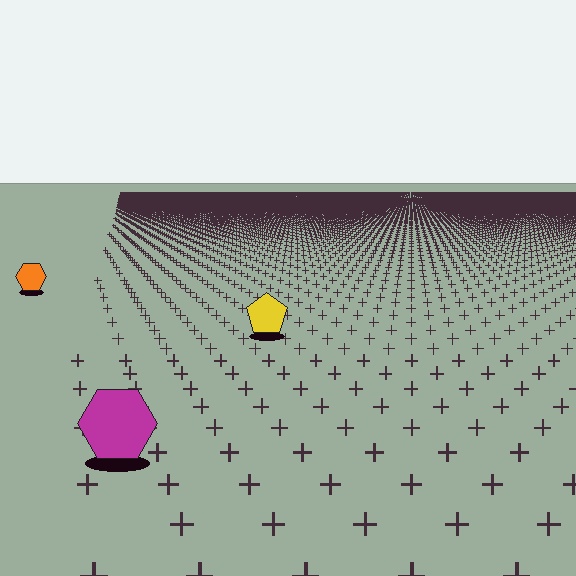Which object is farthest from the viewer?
The orange hexagon is farthest from the viewer. It appears smaller and the ground texture around it is denser.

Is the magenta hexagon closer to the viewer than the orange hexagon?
Yes. The magenta hexagon is closer — you can tell from the texture gradient: the ground texture is coarser near it.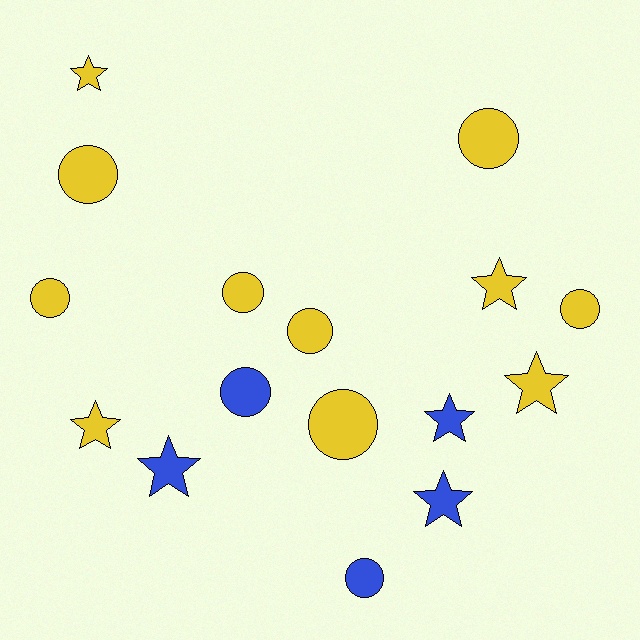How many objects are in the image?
There are 16 objects.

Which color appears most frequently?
Yellow, with 11 objects.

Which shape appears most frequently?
Circle, with 9 objects.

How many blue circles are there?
There are 2 blue circles.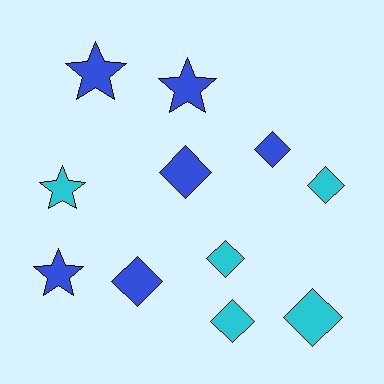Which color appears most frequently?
Blue, with 6 objects.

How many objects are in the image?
There are 11 objects.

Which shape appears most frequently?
Diamond, with 7 objects.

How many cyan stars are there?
There is 1 cyan star.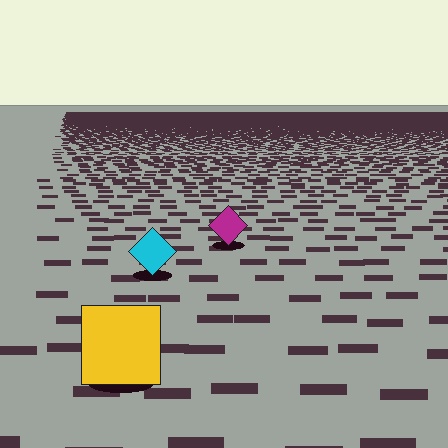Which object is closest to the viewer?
The yellow square is closest. The texture marks near it are larger and more spread out.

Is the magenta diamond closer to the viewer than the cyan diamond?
No. The cyan diamond is closer — you can tell from the texture gradient: the ground texture is coarser near it.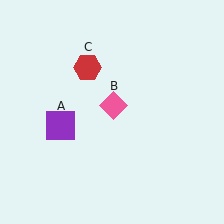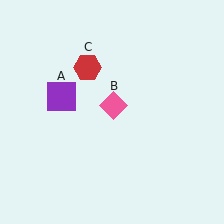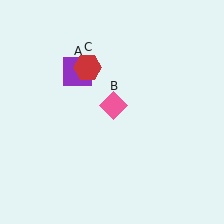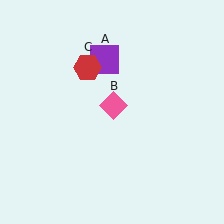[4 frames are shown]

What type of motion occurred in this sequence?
The purple square (object A) rotated clockwise around the center of the scene.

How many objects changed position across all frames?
1 object changed position: purple square (object A).